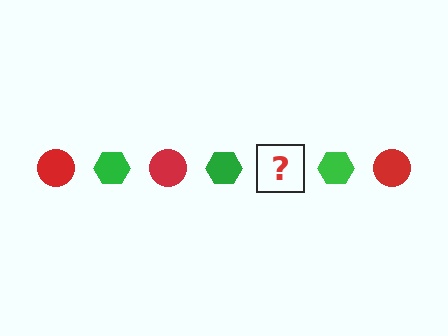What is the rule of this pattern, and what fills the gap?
The rule is that the pattern alternates between red circle and green hexagon. The gap should be filled with a red circle.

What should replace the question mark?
The question mark should be replaced with a red circle.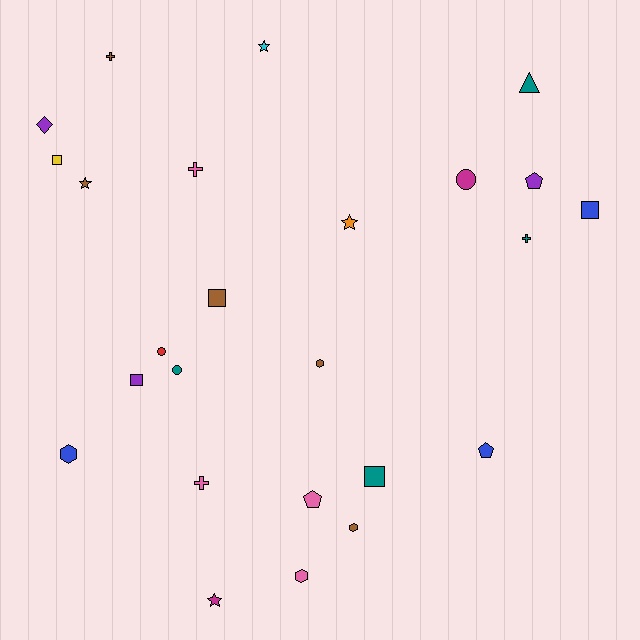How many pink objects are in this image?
There are 4 pink objects.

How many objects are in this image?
There are 25 objects.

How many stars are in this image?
There are 4 stars.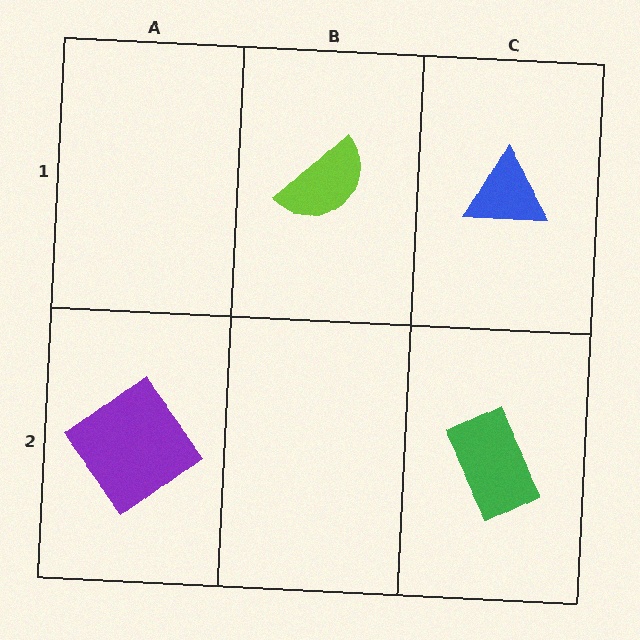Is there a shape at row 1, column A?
No, that cell is empty.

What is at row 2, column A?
A purple diamond.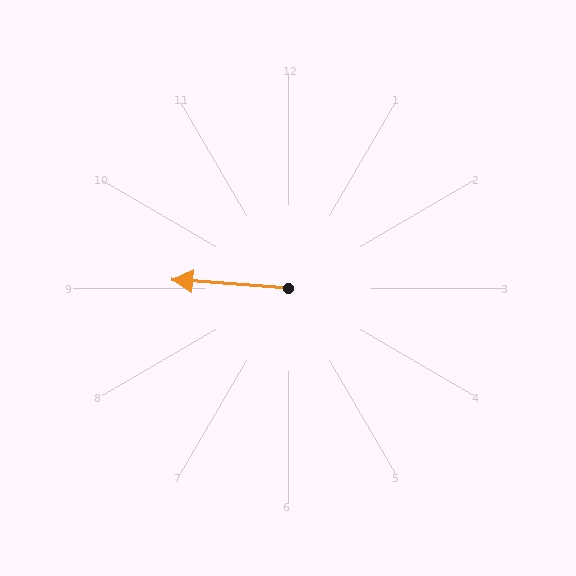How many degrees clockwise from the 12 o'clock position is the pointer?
Approximately 274 degrees.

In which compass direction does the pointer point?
West.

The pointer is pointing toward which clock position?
Roughly 9 o'clock.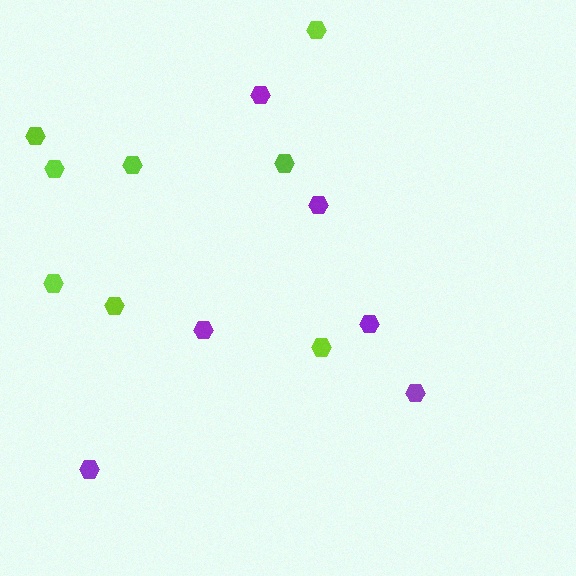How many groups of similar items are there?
There are 2 groups: one group of purple hexagons (6) and one group of lime hexagons (8).